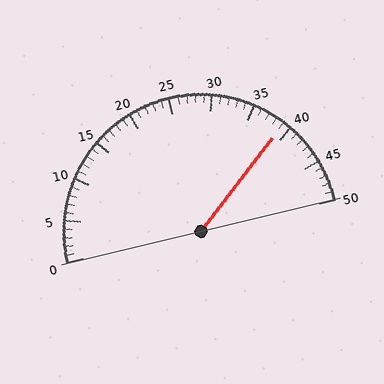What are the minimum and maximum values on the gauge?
The gauge ranges from 0 to 50.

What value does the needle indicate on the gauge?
The needle indicates approximately 39.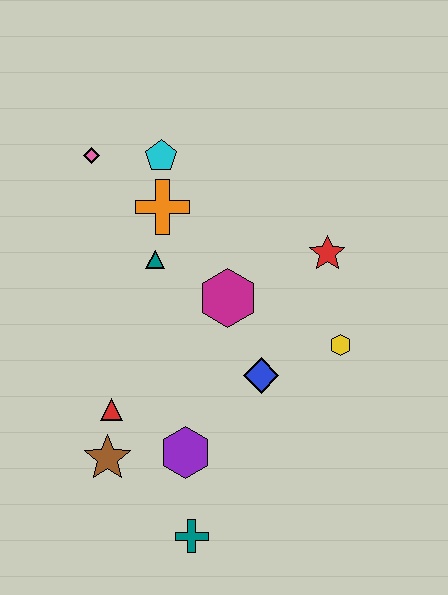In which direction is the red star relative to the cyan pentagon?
The red star is to the right of the cyan pentagon.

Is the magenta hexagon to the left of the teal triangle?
No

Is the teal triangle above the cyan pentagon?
No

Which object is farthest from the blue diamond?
The pink diamond is farthest from the blue diamond.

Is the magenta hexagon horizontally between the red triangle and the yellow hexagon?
Yes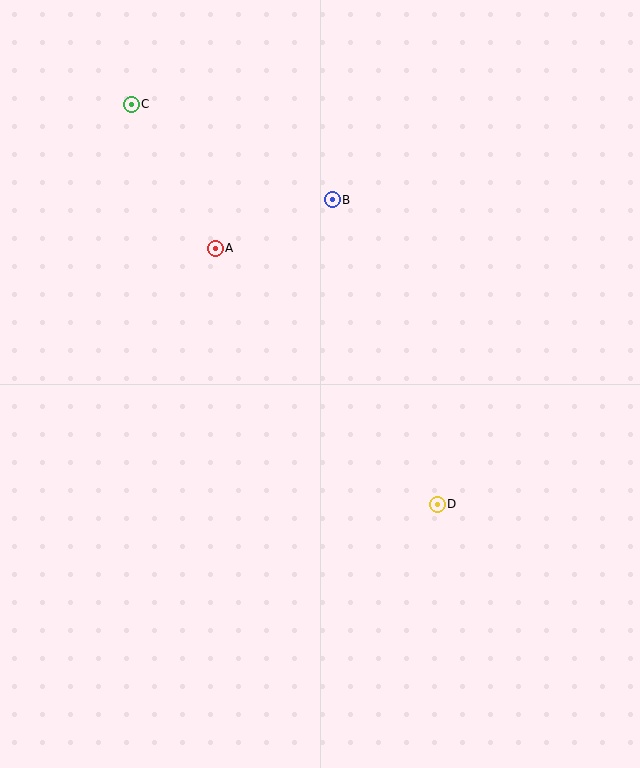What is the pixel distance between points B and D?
The distance between B and D is 322 pixels.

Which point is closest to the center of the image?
Point D at (437, 504) is closest to the center.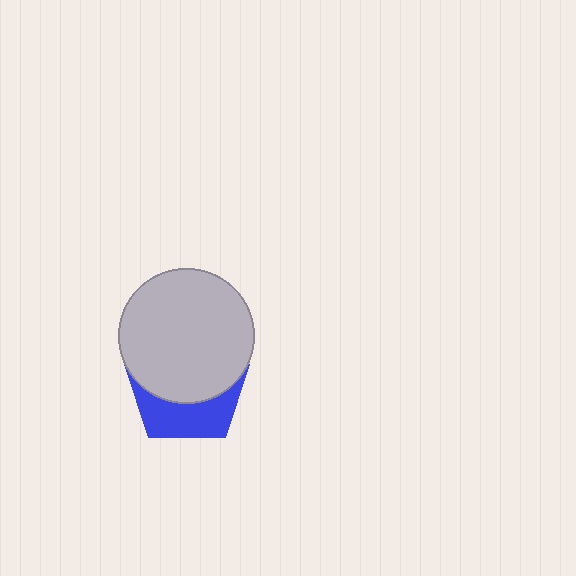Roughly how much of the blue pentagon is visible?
A small part of it is visible (roughly 38%).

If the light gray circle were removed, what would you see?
You would see the complete blue pentagon.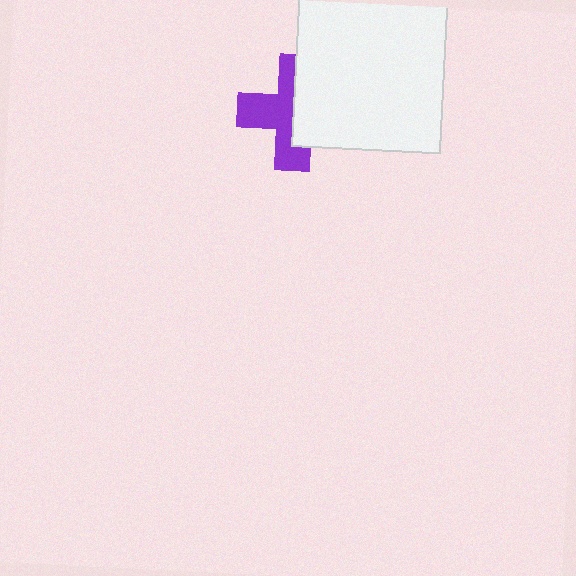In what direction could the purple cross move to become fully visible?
The purple cross could move left. That would shift it out from behind the white rectangle entirely.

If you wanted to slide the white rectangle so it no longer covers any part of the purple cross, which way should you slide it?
Slide it right — that is the most direct way to separate the two shapes.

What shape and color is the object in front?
The object in front is a white rectangle.